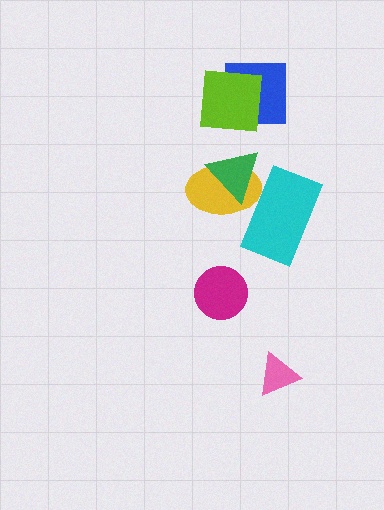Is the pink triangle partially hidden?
No, no other shape covers it.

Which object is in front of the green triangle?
The cyan rectangle is in front of the green triangle.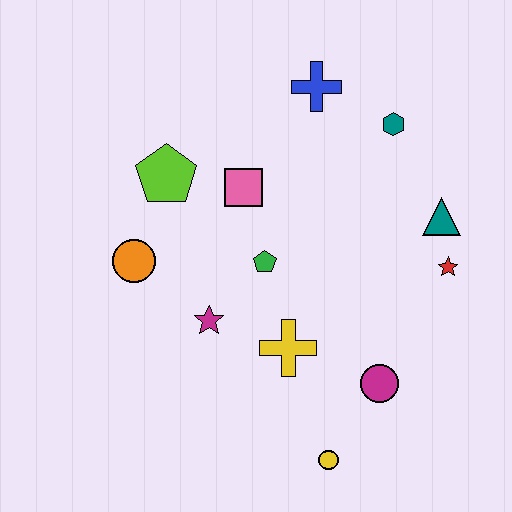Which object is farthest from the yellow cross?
The blue cross is farthest from the yellow cross.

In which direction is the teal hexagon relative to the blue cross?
The teal hexagon is to the right of the blue cross.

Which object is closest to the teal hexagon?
The blue cross is closest to the teal hexagon.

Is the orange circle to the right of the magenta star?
No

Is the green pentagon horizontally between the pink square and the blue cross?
Yes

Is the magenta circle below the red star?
Yes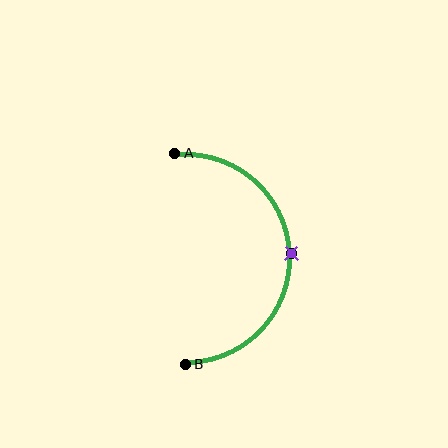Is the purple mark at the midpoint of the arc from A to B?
Yes. The purple mark lies on the arc at equal arc-length from both A and B — it is the arc midpoint.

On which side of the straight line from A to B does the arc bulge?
The arc bulges to the right of the straight line connecting A and B.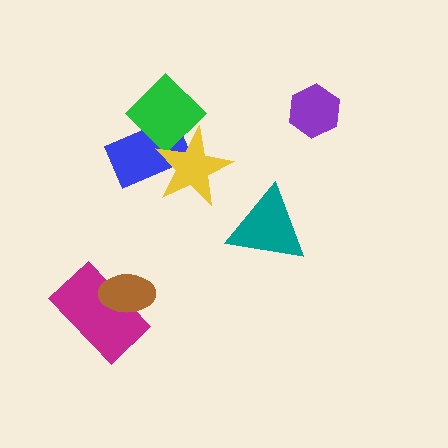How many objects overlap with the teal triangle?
0 objects overlap with the teal triangle.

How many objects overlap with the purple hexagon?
0 objects overlap with the purple hexagon.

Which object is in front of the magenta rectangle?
The brown ellipse is in front of the magenta rectangle.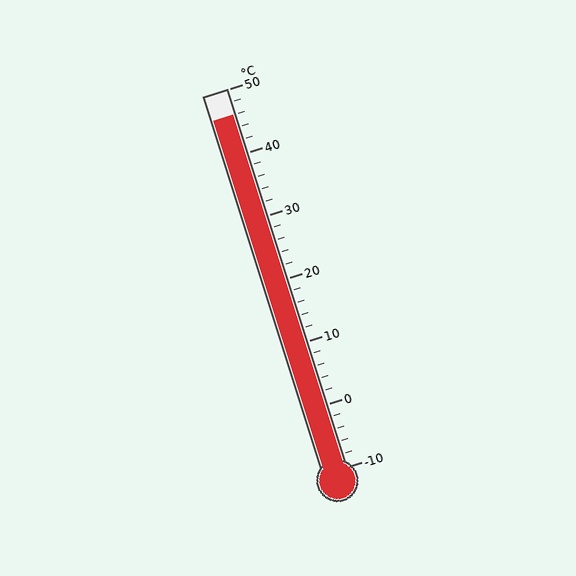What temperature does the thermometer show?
The thermometer shows approximately 46°C.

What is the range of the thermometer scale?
The thermometer scale ranges from -10°C to 50°C.